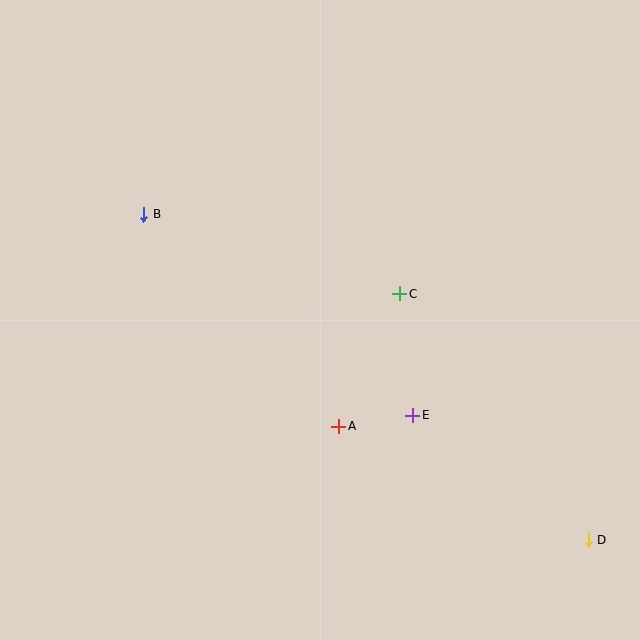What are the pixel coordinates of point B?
Point B is at (144, 214).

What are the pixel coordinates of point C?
Point C is at (400, 294).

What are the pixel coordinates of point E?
Point E is at (413, 415).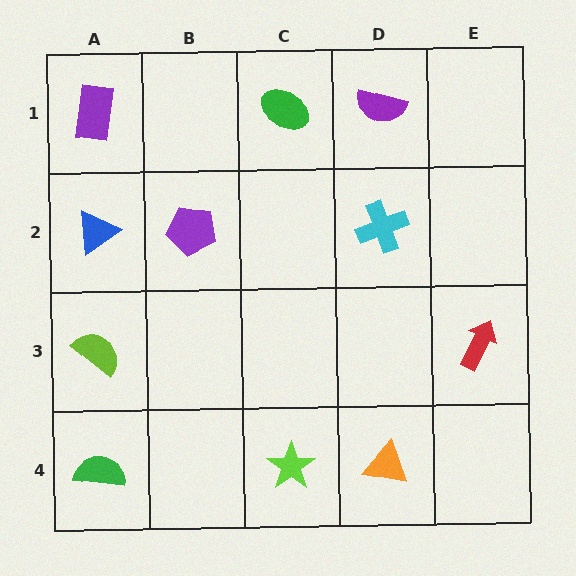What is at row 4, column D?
An orange triangle.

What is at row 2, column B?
A purple pentagon.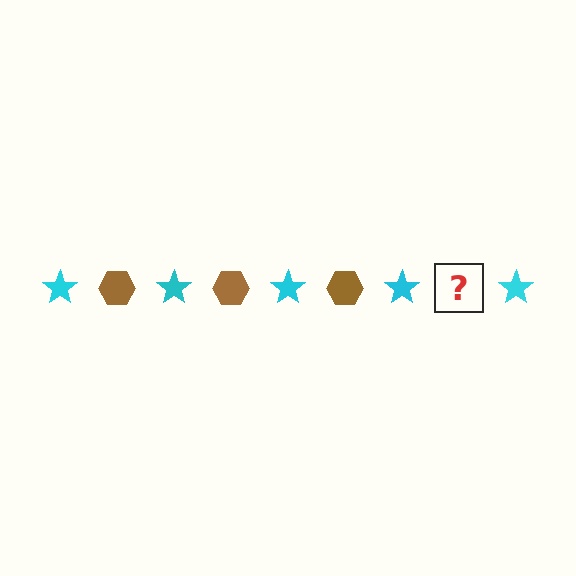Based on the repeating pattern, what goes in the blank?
The blank should be a brown hexagon.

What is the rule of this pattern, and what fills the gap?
The rule is that the pattern alternates between cyan star and brown hexagon. The gap should be filled with a brown hexagon.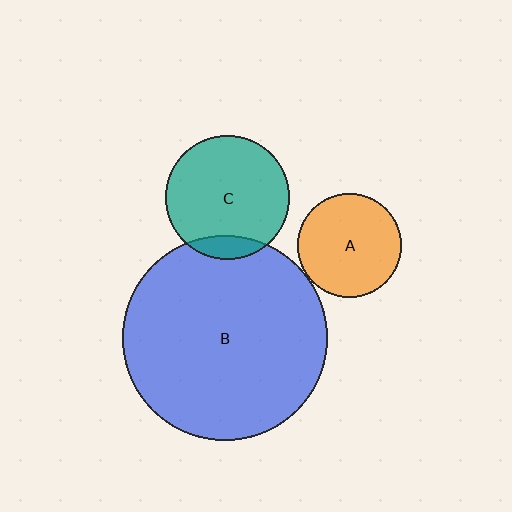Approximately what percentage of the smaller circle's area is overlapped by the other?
Approximately 10%.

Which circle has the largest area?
Circle B (blue).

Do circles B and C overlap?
Yes.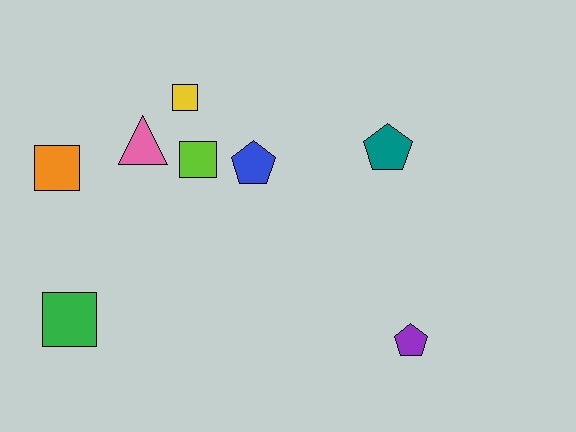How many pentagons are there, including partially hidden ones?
There are 3 pentagons.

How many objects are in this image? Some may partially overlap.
There are 8 objects.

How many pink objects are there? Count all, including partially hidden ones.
There is 1 pink object.